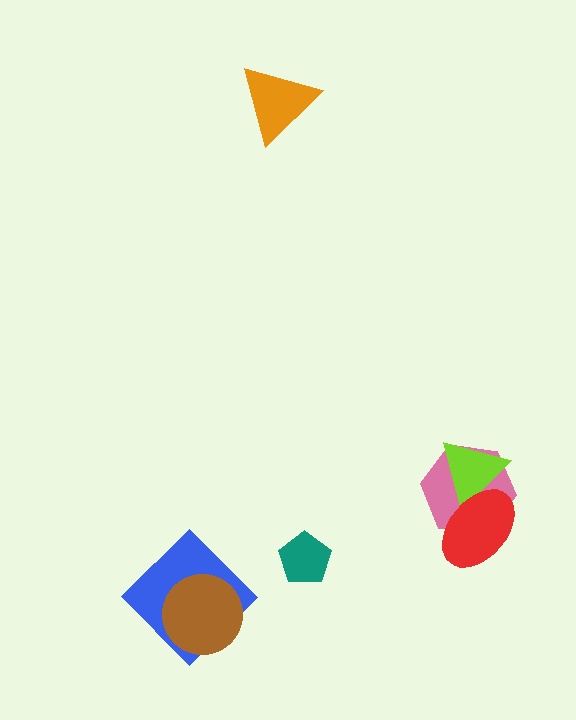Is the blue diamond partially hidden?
Yes, it is partially covered by another shape.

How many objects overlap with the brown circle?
1 object overlaps with the brown circle.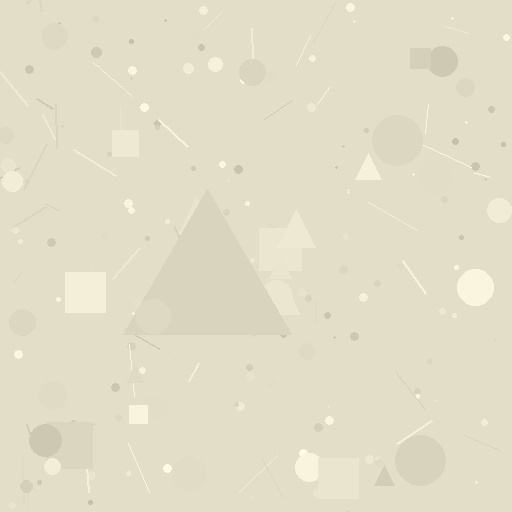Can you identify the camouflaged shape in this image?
The camouflaged shape is a triangle.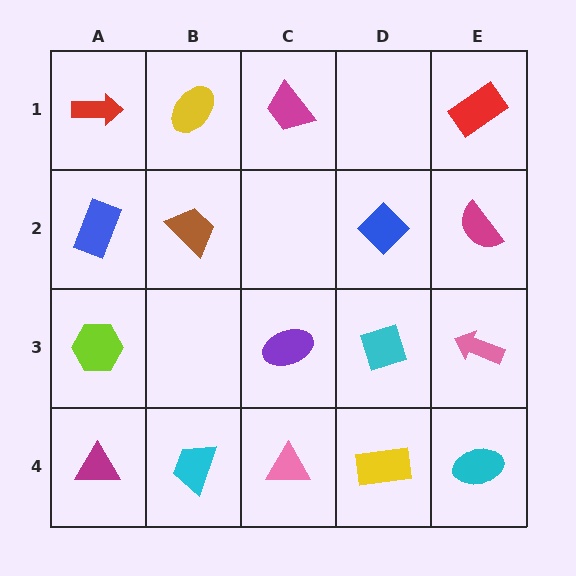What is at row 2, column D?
A blue diamond.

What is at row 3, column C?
A purple ellipse.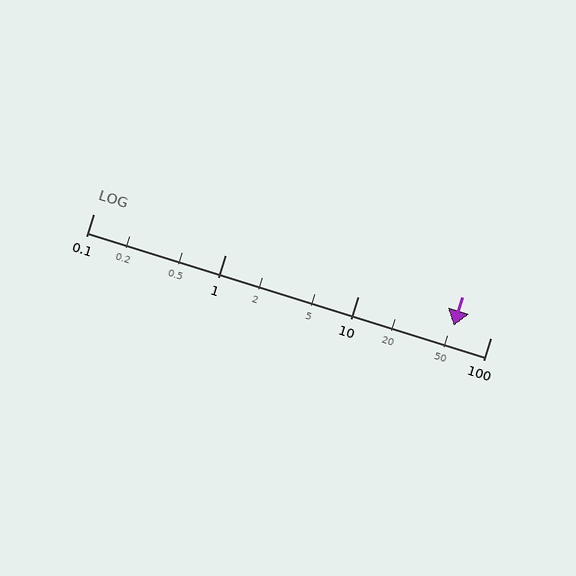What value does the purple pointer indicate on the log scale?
The pointer indicates approximately 53.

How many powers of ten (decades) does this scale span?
The scale spans 3 decades, from 0.1 to 100.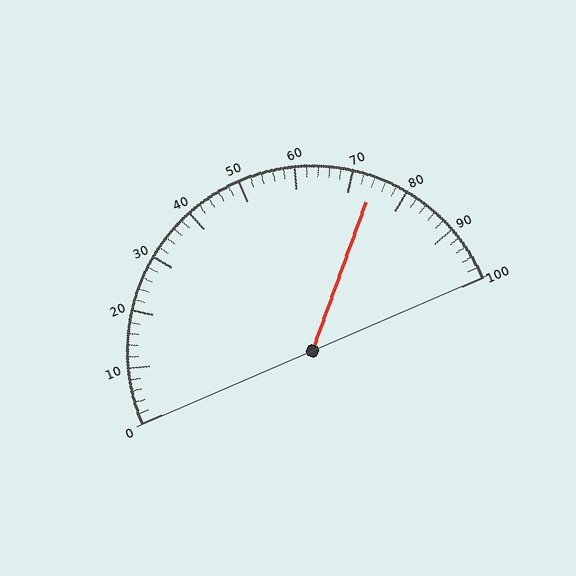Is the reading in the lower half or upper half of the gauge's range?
The reading is in the upper half of the range (0 to 100).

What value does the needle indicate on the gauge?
The needle indicates approximately 74.